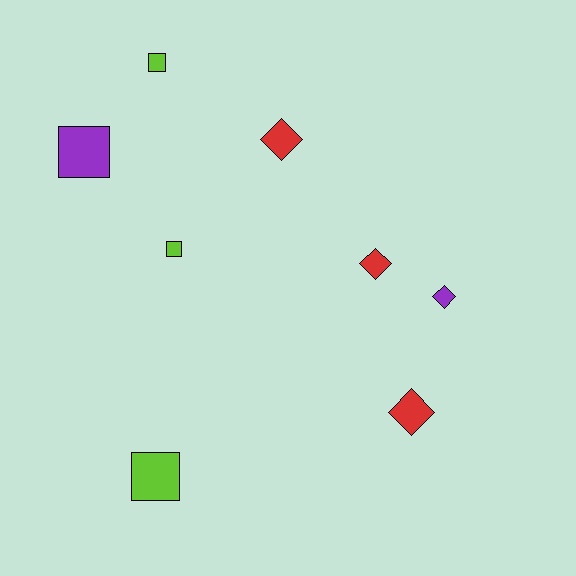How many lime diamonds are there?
There are no lime diamonds.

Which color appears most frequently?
Red, with 3 objects.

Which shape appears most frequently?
Square, with 4 objects.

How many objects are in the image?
There are 8 objects.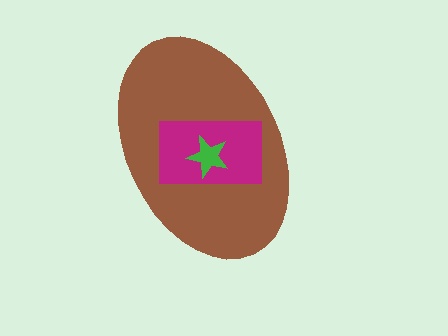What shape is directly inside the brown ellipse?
The magenta rectangle.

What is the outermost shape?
The brown ellipse.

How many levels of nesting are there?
3.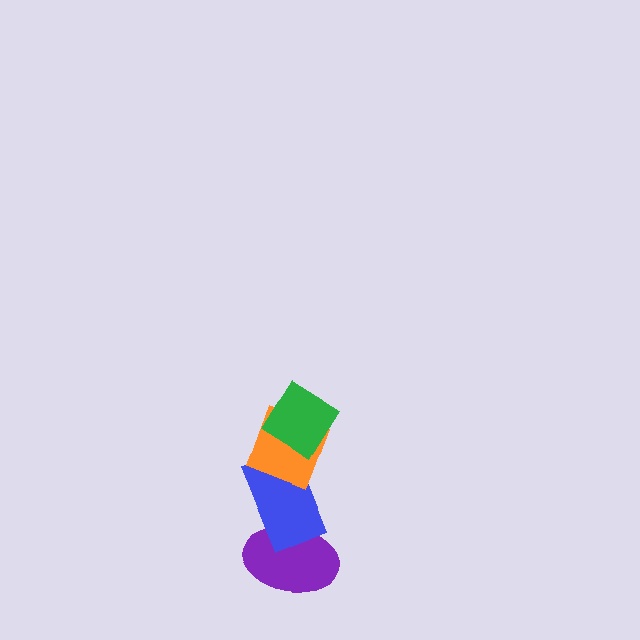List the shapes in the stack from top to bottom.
From top to bottom: the green diamond, the orange diamond, the blue rectangle, the purple ellipse.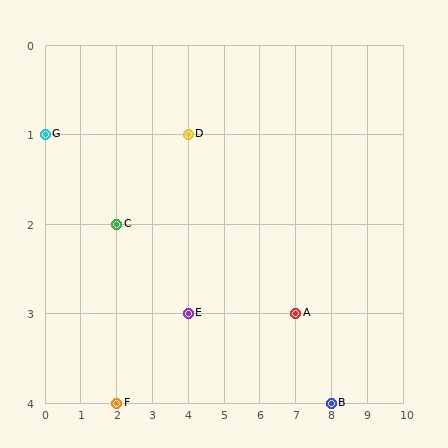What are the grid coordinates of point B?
Point B is at grid coordinates (8, 4).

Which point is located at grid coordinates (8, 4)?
Point B is at (8, 4).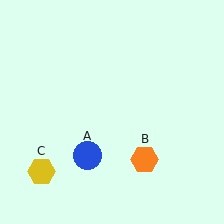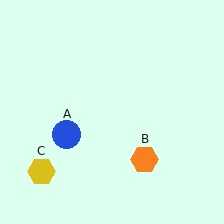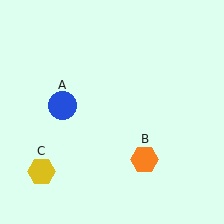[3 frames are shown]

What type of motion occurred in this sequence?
The blue circle (object A) rotated clockwise around the center of the scene.